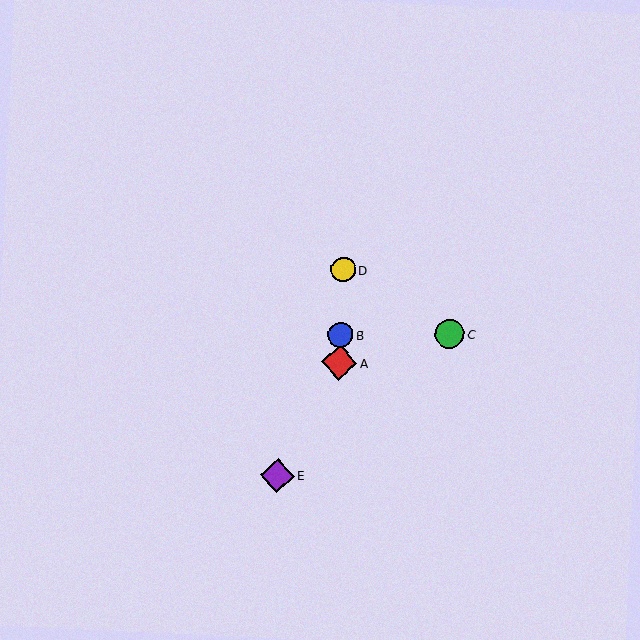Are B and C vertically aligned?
No, B is at x≈340 and C is at x≈450.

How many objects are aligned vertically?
3 objects (A, B, D) are aligned vertically.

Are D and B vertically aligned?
Yes, both are at x≈343.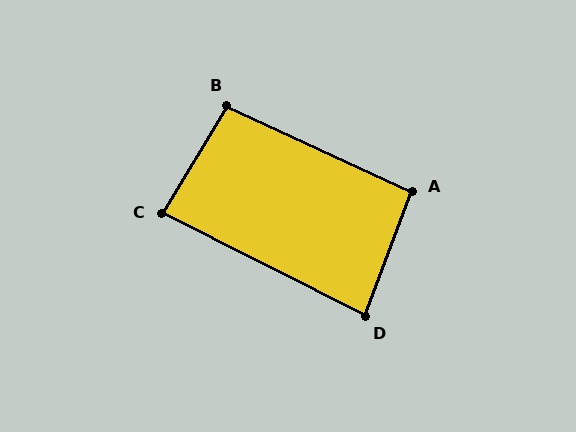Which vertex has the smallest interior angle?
D, at approximately 84 degrees.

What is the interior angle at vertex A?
Approximately 94 degrees (approximately right).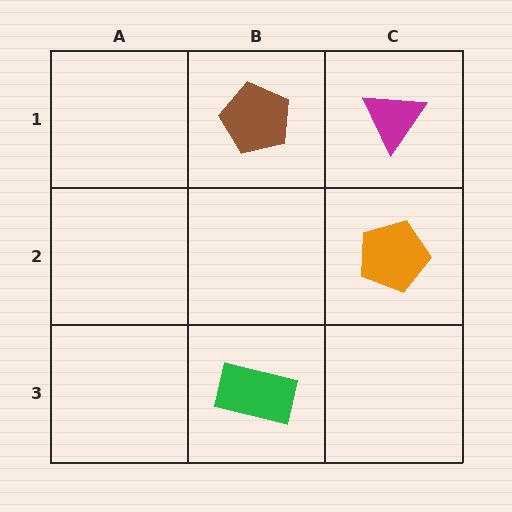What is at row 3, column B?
A green rectangle.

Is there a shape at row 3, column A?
No, that cell is empty.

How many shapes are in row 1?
2 shapes.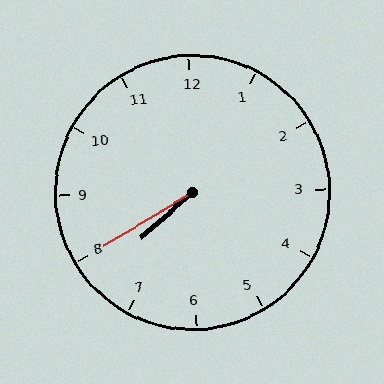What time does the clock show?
7:40.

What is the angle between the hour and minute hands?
Approximately 10 degrees.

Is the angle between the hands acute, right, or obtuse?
It is acute.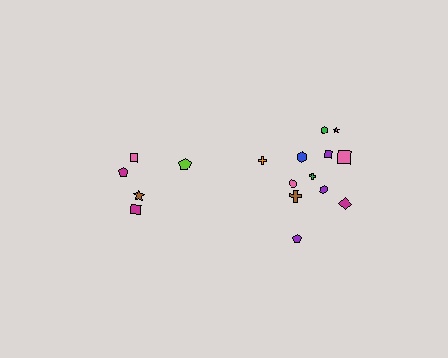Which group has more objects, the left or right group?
The right group.